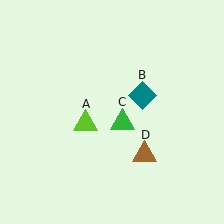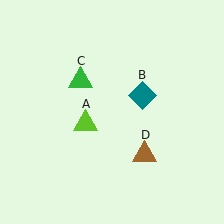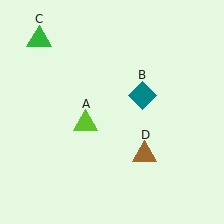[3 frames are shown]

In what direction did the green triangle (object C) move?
The green triangle (object C) moved up and to the left.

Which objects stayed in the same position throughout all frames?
Lime triangle (object A) and teal diamond (object B) and brown triangle (object D) remained stationary.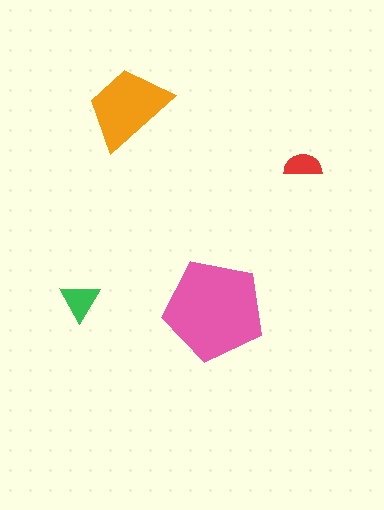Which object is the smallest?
The red semicircle.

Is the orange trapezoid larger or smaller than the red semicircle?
Larger.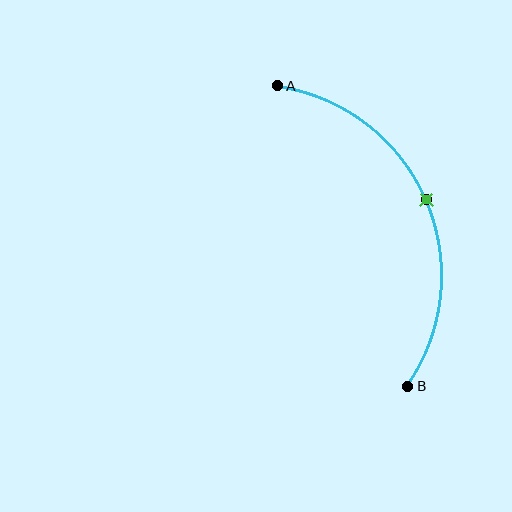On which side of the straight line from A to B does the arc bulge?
The arc bulges to the right of the straight line connecting A and B.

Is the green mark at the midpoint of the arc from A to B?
Yes. The green mark lies on the arc at equal arc-length from both A and B — it is the arc midpoint.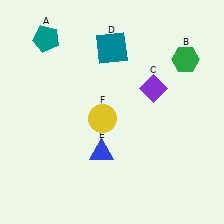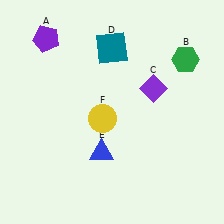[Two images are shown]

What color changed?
The pentagon (A) changed from teal in Image 1 to purple in Image 2.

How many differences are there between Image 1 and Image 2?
There is 1 difference between the two images.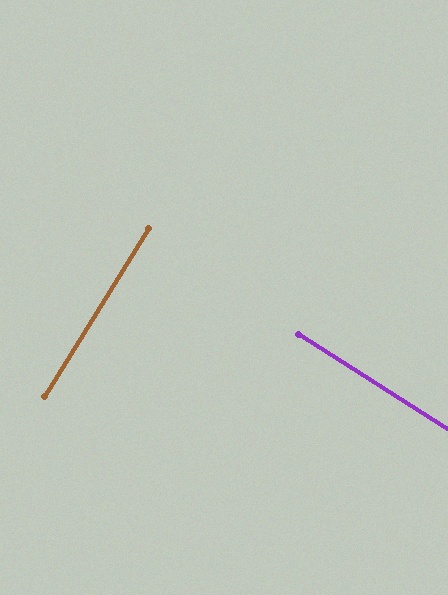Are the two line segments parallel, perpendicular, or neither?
Perpendicular — they meet at approximately 89°.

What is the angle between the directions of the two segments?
Approximately 89 degrees.